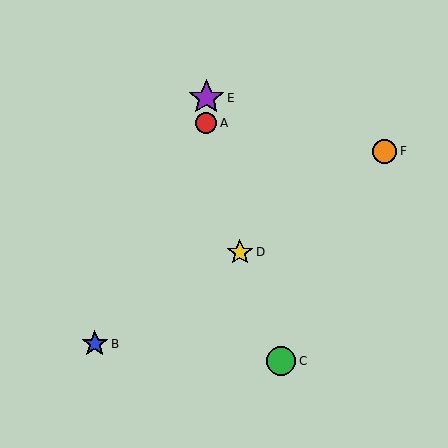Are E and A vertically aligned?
Yes, both are at x≈206.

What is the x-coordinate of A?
Object A is at x≈206.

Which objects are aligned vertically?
Objects A, E are aligned vertically.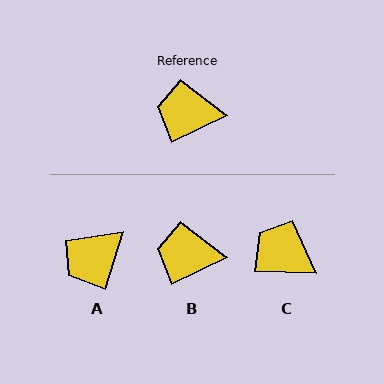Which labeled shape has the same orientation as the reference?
B.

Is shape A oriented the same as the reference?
No, it is off by about 46 degrees.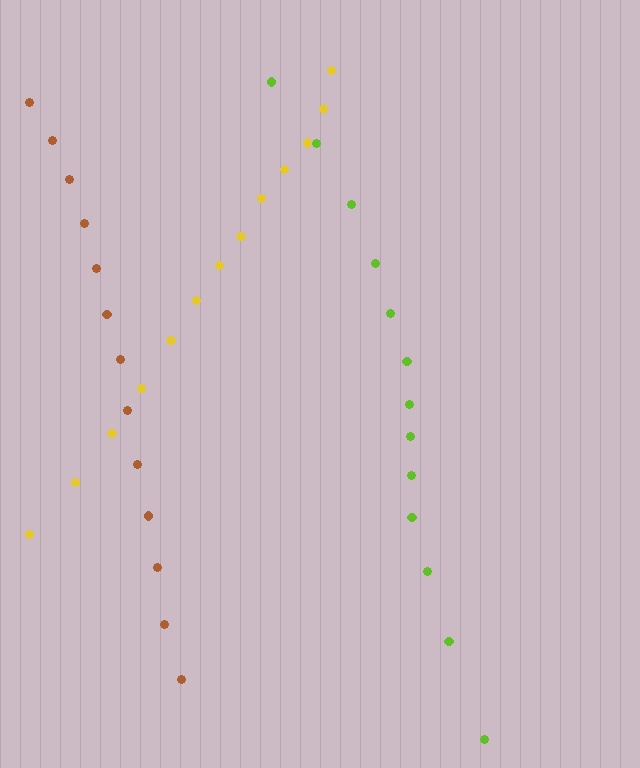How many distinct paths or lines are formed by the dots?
There are 3 distinct paths.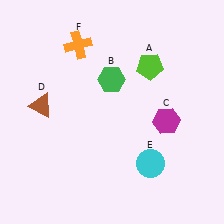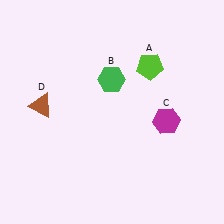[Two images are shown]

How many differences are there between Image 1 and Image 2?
There are 2 differences between the two images.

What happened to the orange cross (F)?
The orange cross (F) was removed in Image 2. It was in the top-left area of Image 1.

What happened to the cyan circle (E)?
The cyan circle (E) was removed in Image 2. It was in the bottom-right area of Image 1.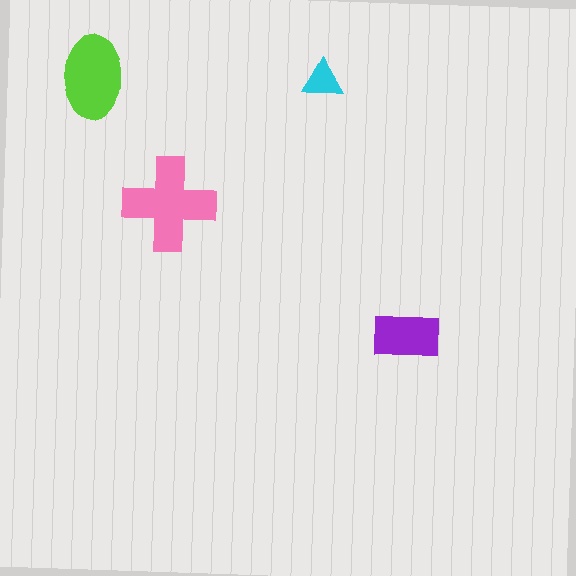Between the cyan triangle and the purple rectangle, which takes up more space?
The purple rectangle.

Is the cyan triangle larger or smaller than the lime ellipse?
Smaller.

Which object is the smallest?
The cyan triangle.